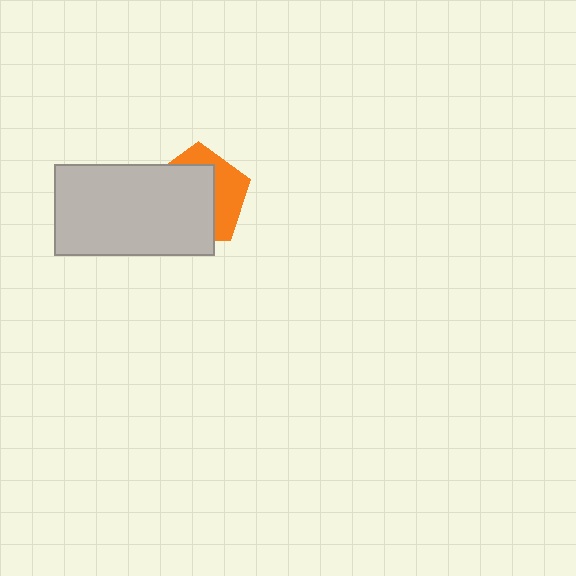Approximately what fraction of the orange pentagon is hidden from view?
Roughly 64% of the orange pentagon is hidden behind the light gray rectangle.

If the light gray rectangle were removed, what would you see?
You would see the complete orange pentagon.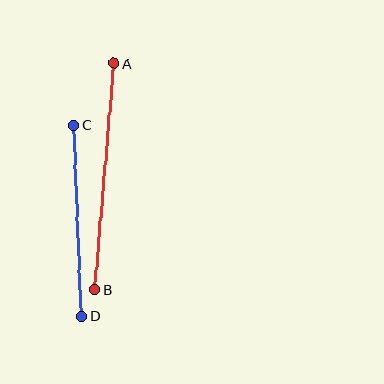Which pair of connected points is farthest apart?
Points A and B are farthest apart.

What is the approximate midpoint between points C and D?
The midpoint is at approximately (78, 221) pixels.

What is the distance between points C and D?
The distance is approximately 191 pixels.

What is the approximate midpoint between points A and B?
The midpoint is at approximately (105, 177) pixels.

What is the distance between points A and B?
The distance is approximately 228 pixels.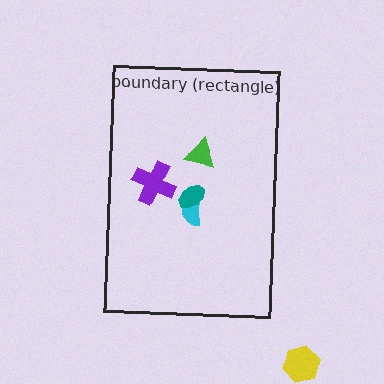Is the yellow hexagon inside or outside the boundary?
Outside.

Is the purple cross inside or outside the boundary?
Inside.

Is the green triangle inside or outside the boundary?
Inside.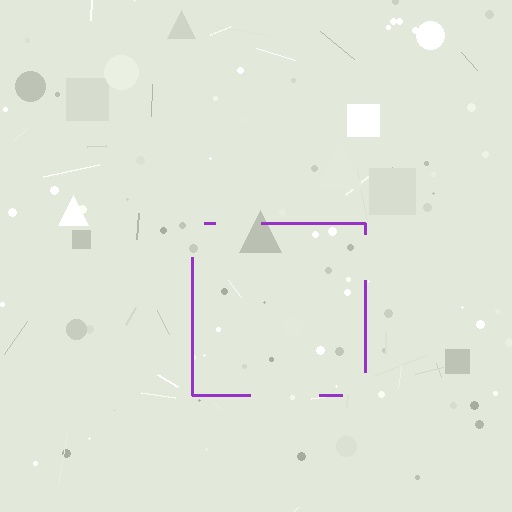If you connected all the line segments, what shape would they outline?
They would outline a square.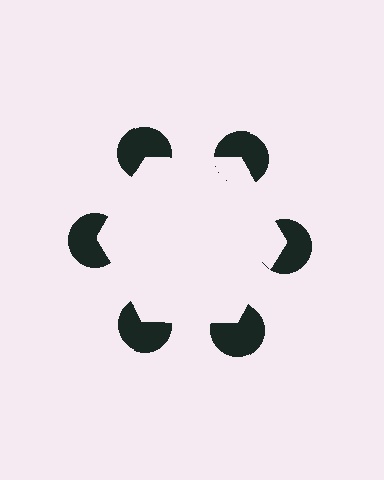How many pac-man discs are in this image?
There are 6 — one at each vertex of the illusory hexagon.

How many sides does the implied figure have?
6 sides.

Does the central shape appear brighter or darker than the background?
It typically appears slightly brighter than the background, even though no actual brightness change is drawn.